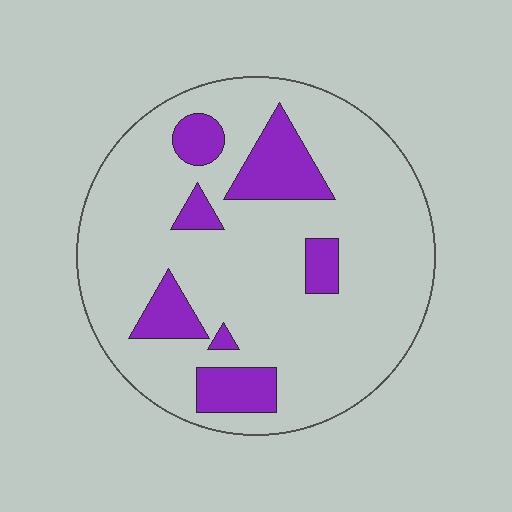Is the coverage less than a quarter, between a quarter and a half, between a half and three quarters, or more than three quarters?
Less than a quarter.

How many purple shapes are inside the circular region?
7.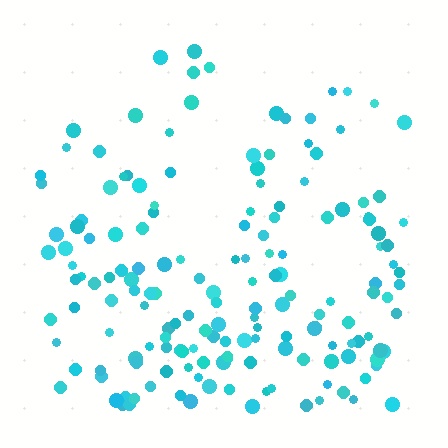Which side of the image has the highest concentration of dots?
The bottom.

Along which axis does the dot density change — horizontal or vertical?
Vertical.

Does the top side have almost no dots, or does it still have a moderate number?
Still a moderate number, just noticeably fewer than the bottom.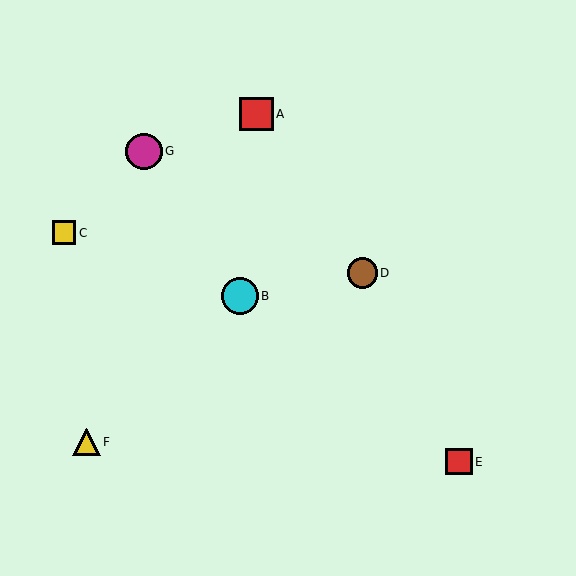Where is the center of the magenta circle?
The center of the magenta circle is at (144, 151).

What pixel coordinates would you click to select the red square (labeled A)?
Click at (256, 114) to select the red square A.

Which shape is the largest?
The cyan circle (labeled B) is the largest.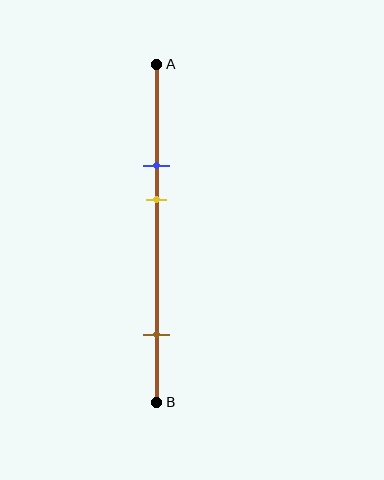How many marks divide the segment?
There are 3 marks dividing the segment.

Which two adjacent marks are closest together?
The blue and yellow marks are the closest adjacent pair.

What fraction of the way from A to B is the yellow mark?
The yellow mark is approximately 40% (0.4) of the way from A to B.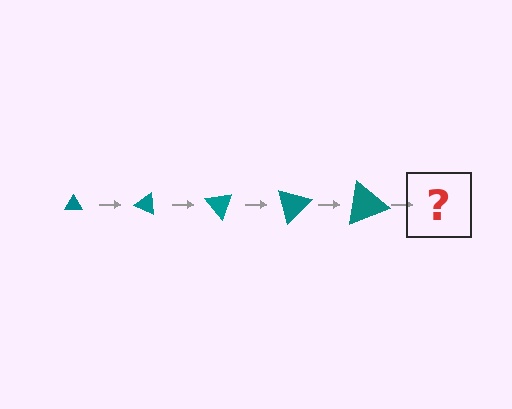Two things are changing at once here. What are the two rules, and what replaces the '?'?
The two rules are that the triangle grows larger each step and it rotates 25 degrees each step. The '?' should be a triangle, larger than the previous one and rotated 125 degrees from the start.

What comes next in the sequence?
The next element should be a triangle, larger than the previous one and rotated 125 degrees from the start.